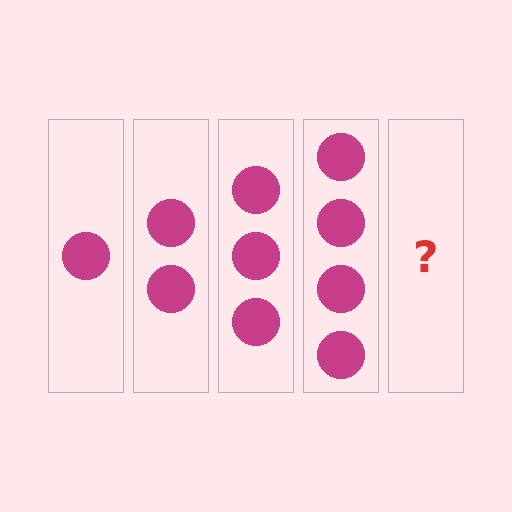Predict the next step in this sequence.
The next step is 5 circles.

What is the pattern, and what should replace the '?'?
The pattern is that each step adds one more circle. The '?' should be 5 circles.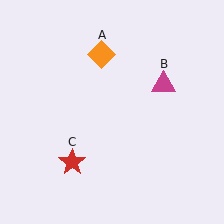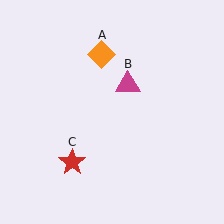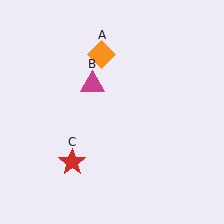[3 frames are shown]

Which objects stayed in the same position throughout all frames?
Orange diamond (object A) and red star (object C) remained stationary.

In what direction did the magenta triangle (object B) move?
The magenta triangle (object B) moved left.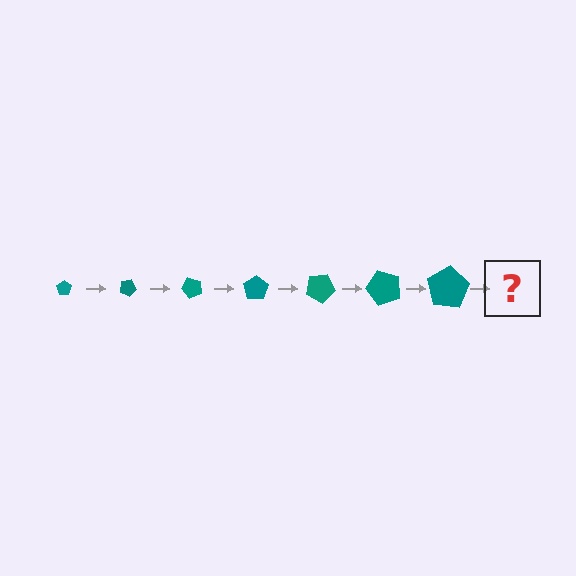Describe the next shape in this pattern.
It should be a pentagon, larger than the previous one and rotated 175 degrees from the start.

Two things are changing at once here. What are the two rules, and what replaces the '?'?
The two rules are that the pentagon grows larger each step and it rotates 25 degrees each step. The '?' should be a pentagon, larger than the previous one and rotated 175 degrees from the start.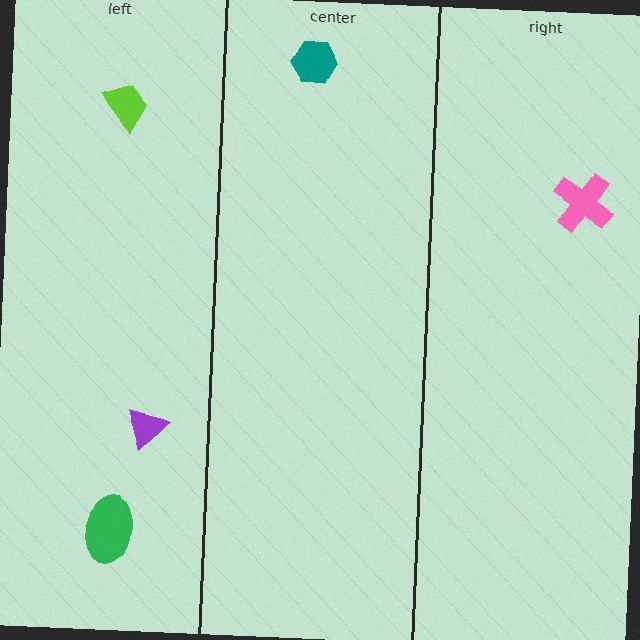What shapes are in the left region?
The lime trapezoid, the green ellipse, the purple triangle.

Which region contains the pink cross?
The right region.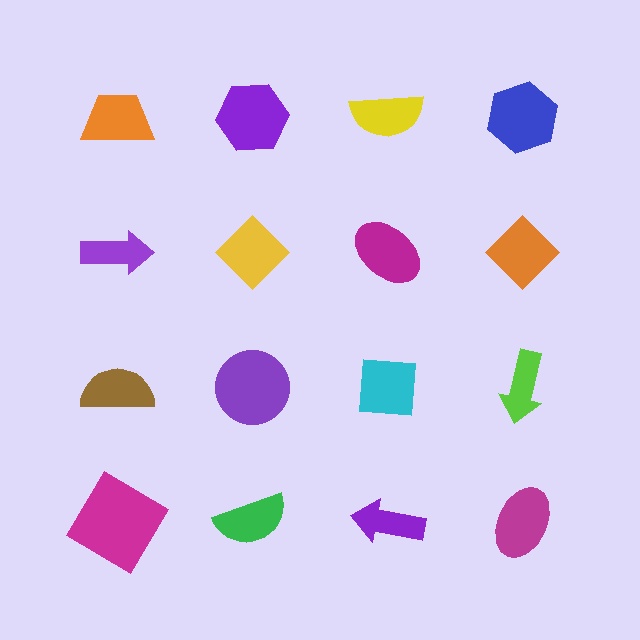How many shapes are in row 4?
4 shapes.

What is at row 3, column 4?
A lime arrow.